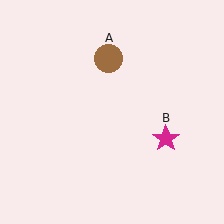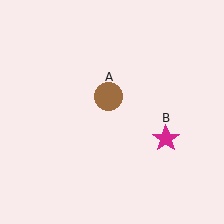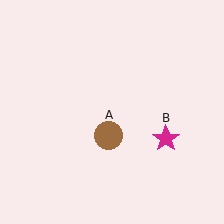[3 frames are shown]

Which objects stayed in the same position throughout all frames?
Magenta star (object B) remained stationary.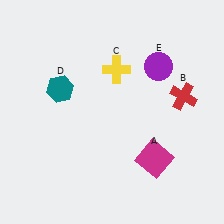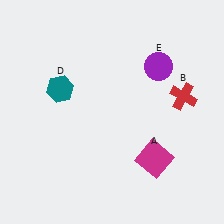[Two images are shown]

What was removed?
The yellow cross (C) was removed in Image 2.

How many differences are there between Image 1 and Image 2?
There is 1 difference between the two images.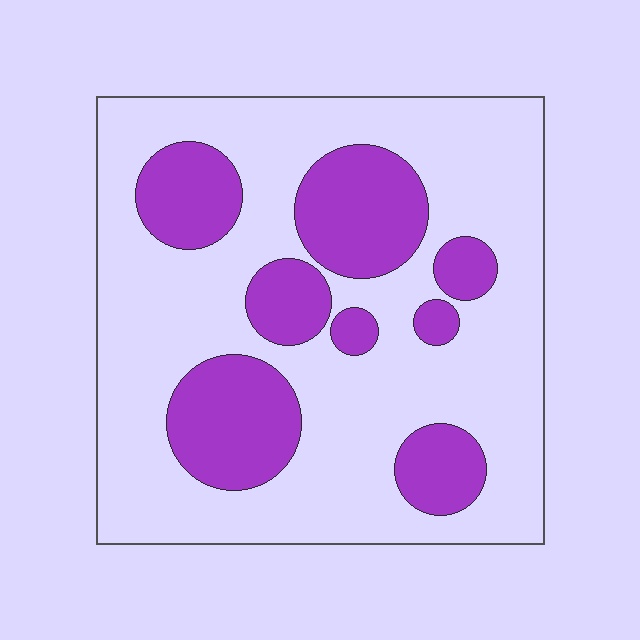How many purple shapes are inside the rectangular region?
8.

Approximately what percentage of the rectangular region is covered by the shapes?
Approximately 30%.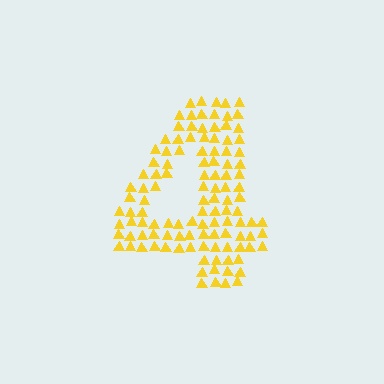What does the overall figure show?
The overall figure shows the digit 4.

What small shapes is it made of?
It is made of small triangles.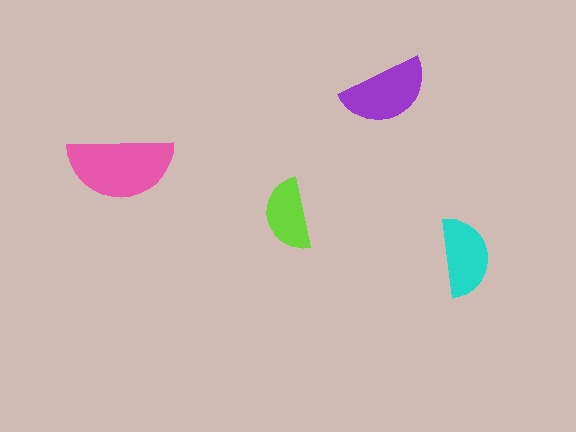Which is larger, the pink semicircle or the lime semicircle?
The pink one.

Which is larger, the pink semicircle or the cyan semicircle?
The pink one.